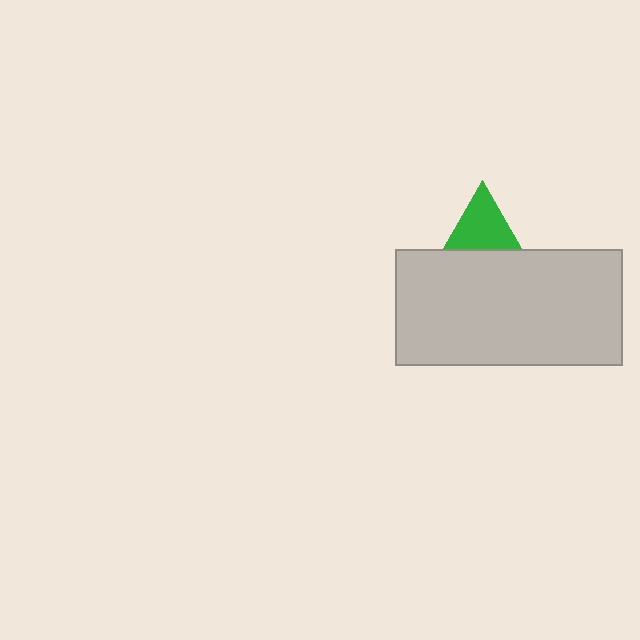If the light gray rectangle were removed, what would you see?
You would see the complete green triangle.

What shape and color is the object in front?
The object in front is a light gray rectangle.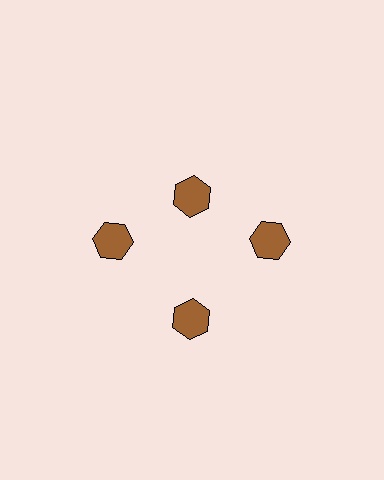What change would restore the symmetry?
The symmetry would be restored by moving it outward, back onto the ring so that all 4 hexagons sit at equal angles and equal distance from the center.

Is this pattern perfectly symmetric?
No. The 4 brown hexagons are arranged in a ring, but one element near the 12 o'clock position is pulled inward toward the center, breaking the 4-fold rotational symmetry.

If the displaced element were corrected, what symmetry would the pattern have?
It would have 4-fold rotational symmetry — the pattern would map onto itself every 90 degrees.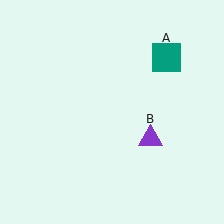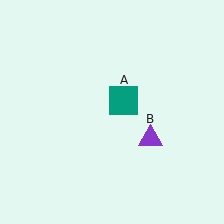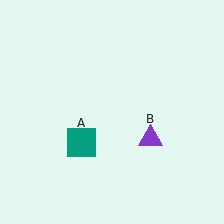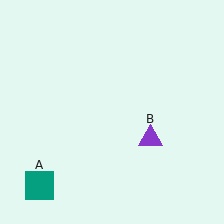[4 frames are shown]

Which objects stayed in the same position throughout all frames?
Purple triangle (object B) remained stationary.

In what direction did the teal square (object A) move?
The teal square (object A) moved down and to the left.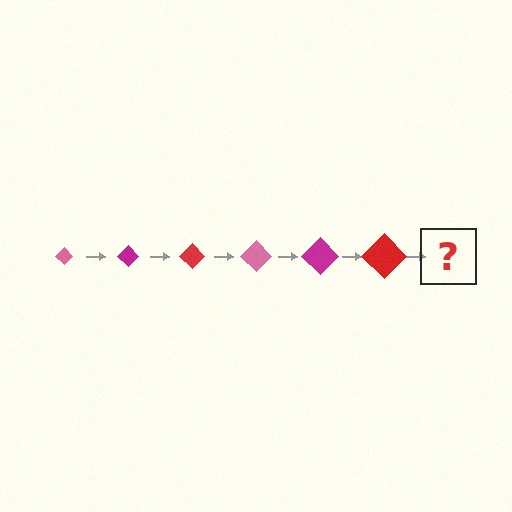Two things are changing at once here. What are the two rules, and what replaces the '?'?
The two rules are that the diamond grows larger each step and the color cycles through pink, magenta, and red. The '?' should be a pink diamond, larger than the previous one.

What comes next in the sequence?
The next element should be a pink diamond, larger than the previous one.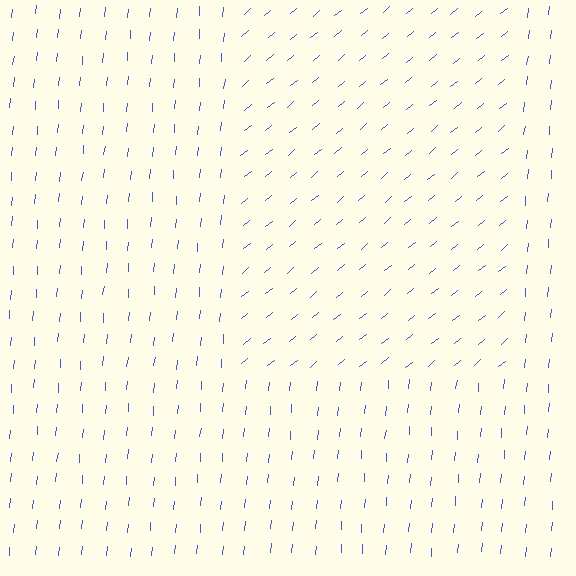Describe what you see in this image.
The image is filled with small blue line segments. A rectangle region in the image has lines oriented differently from the surrounding lines, creating a visible texture boundary.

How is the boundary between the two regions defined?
The boundary is defined purely by a change in line orientation (approximately 45 degrees difference). All lines are the same color and thickness.